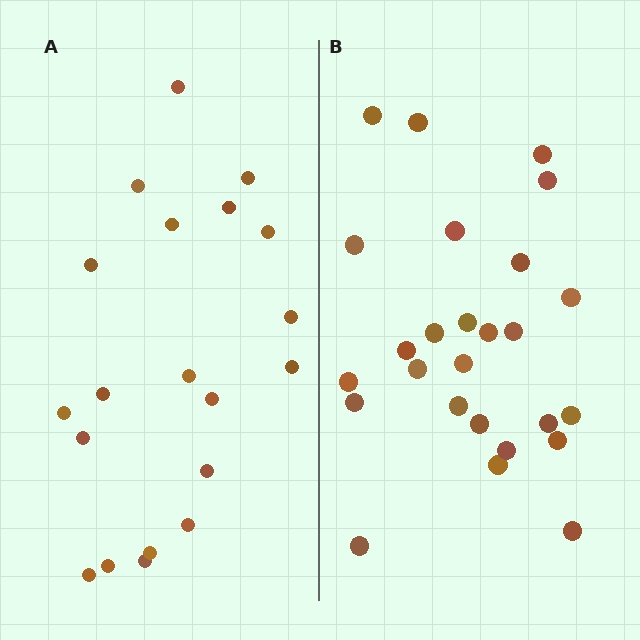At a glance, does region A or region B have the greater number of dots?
Region B (the right region) has more dots.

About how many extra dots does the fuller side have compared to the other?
Region B has about 6 more dots than region A.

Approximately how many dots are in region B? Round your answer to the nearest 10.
About 30 dots. (The exact count is 26, which rounds to 30.)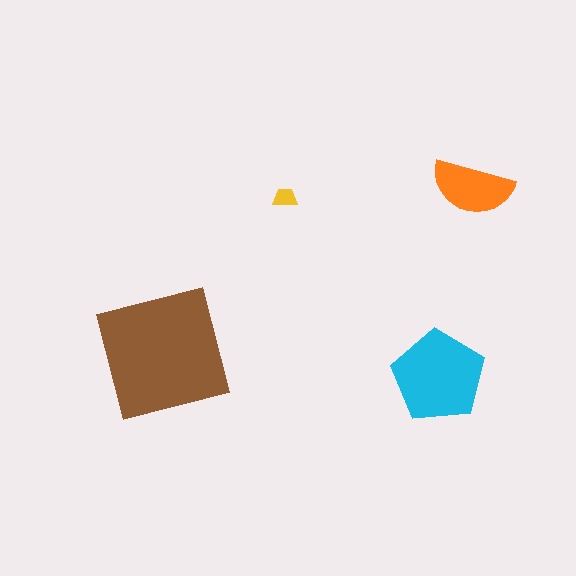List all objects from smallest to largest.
The yellow trapezoid, the orange semicircle, the cyan pentagon, the brown square.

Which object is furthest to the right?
The orange semicircle is rightmost.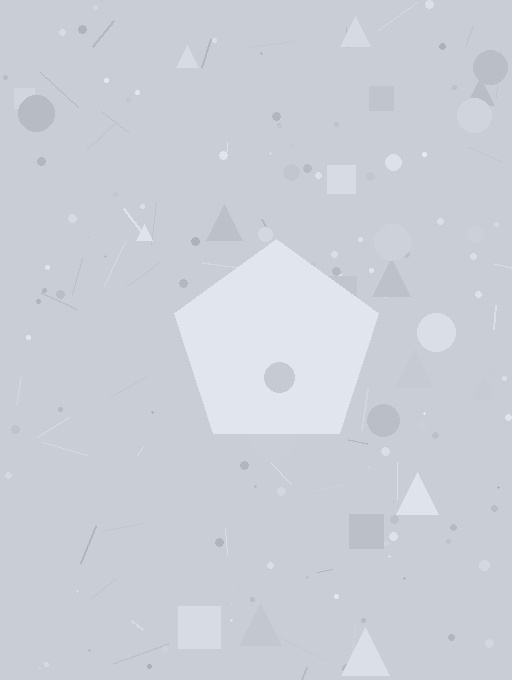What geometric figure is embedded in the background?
A pentagon is embedded in the background.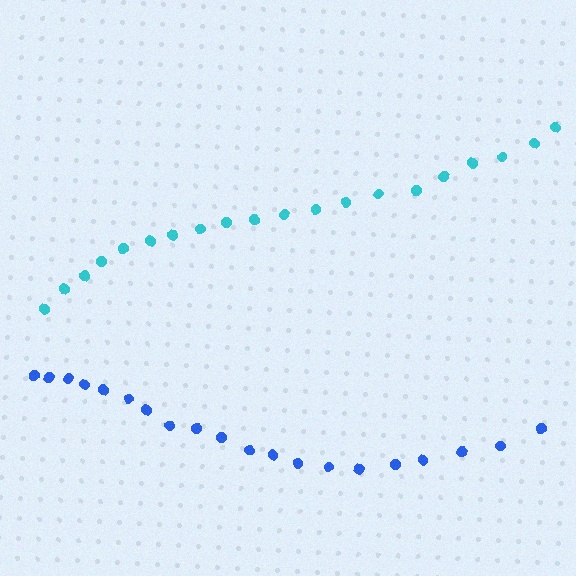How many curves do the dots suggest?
There are 2 distinct paths.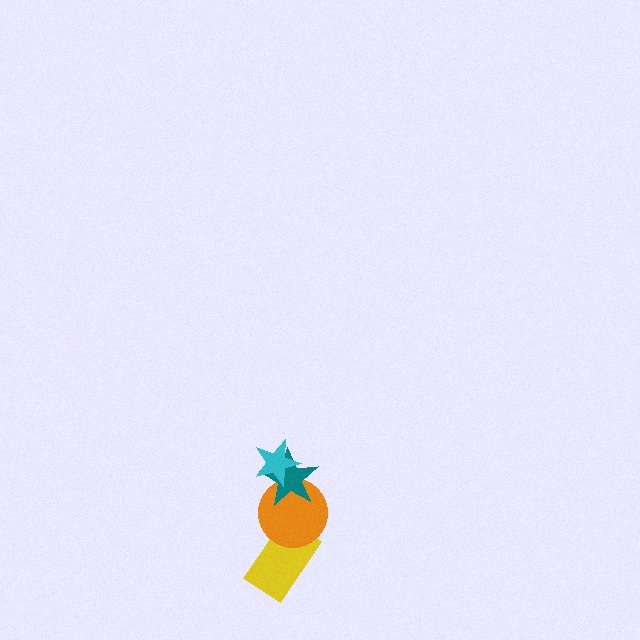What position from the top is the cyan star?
The cyan star is 1st from the top.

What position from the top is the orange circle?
The orange circle is 3rd from the top.